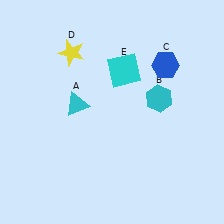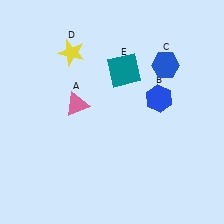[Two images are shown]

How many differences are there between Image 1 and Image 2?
There are 3 differences between the two images.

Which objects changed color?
A changed from cyan to pink. B changed from cyan to blue. E changed from cyan to teal.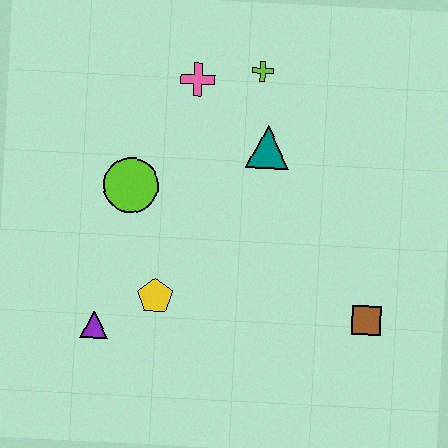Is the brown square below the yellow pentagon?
Yes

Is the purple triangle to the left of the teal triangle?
Yes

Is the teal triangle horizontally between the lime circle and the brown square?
Yes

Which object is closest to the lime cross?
The pink cross is closest to the lime cross.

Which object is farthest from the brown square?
The pink cross is farthest from the brown square.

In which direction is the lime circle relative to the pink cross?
The lime circle is below the pink cross.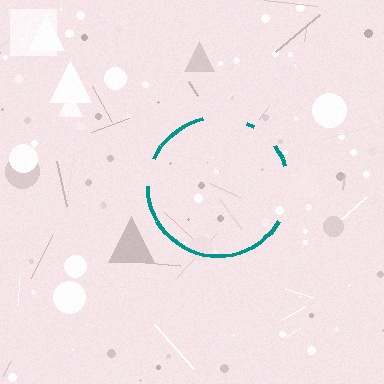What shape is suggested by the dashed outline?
The dashed outline suggests a circle.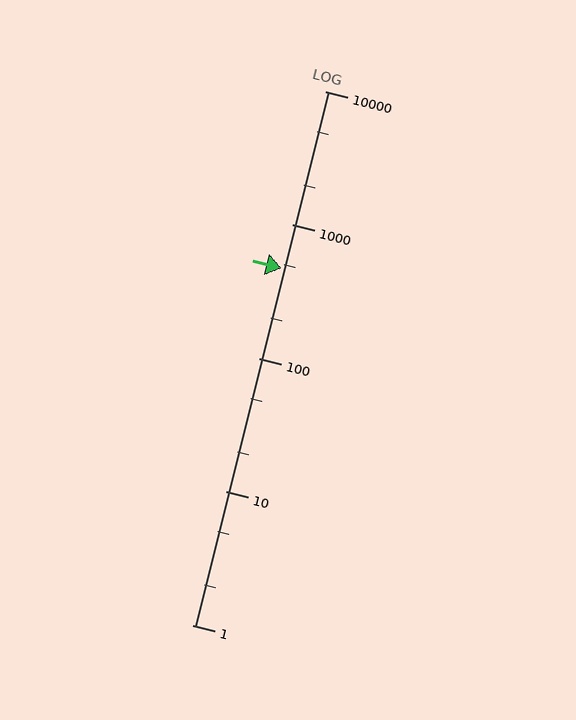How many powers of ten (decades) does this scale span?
The scale spans 4 decades, from 1 to 10000.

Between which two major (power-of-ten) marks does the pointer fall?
The pointer is between 100 and 1000.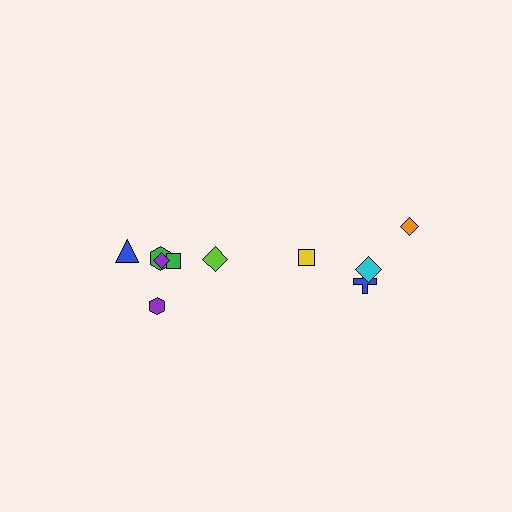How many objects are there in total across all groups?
There are 10 objects.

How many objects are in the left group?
There are 6 objects.